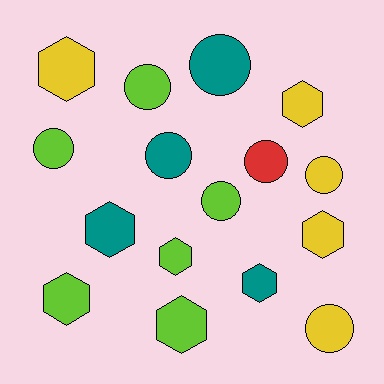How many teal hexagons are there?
There are 2 teal hexagons.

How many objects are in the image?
There are 16 objects.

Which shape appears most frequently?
Circle, with 8 objects.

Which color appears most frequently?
Lime, with 6 objects.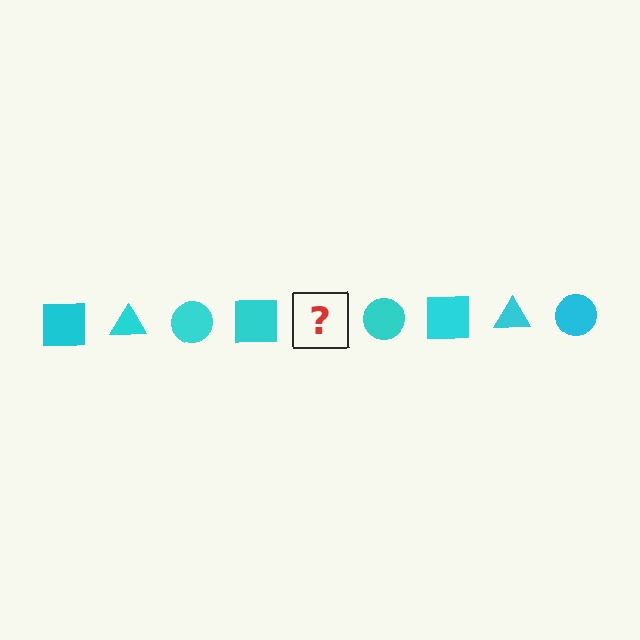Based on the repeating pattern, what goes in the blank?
The blank should be a cyan triangle.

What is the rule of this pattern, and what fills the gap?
The rule is that the pattern cycles through square, triangle, circle shapes in cyan. The gap should be filled with a cyan triangle.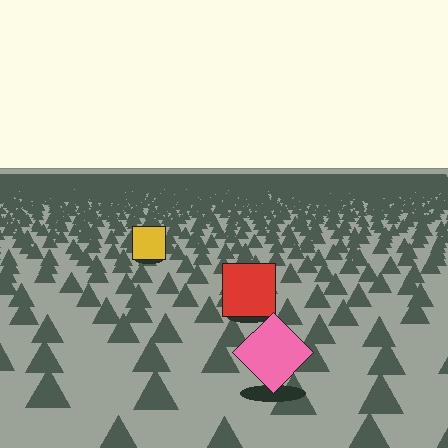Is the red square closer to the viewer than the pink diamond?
No. The pink diamond is closer — you can tell from the texture gradient: the ground texture is coarser near it.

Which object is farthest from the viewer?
The yellow square is farthest from the viewer. It appears smaller and the ground texture around it is denser.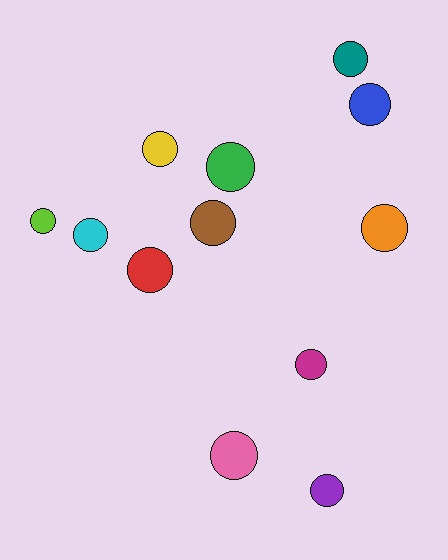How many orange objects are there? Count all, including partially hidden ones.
There is 1 orange object.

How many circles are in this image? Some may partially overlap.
There are 12 circles.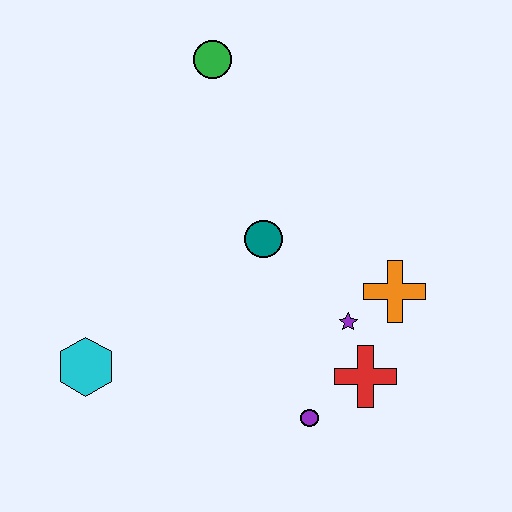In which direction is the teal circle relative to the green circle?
The teal circle is below the green circle.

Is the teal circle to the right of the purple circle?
No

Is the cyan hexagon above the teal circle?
No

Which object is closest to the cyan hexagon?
The teal circle is closest to the cyan hexagon.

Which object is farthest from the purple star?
The green circle is farthest from the purple star.